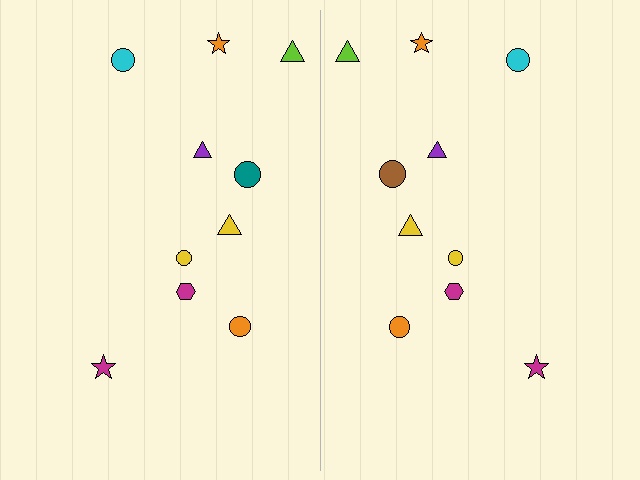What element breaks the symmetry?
The brown circle on the right side breaks the symmetry — its mirror counterpart is teal.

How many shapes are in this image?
There are 20 shapes in this image.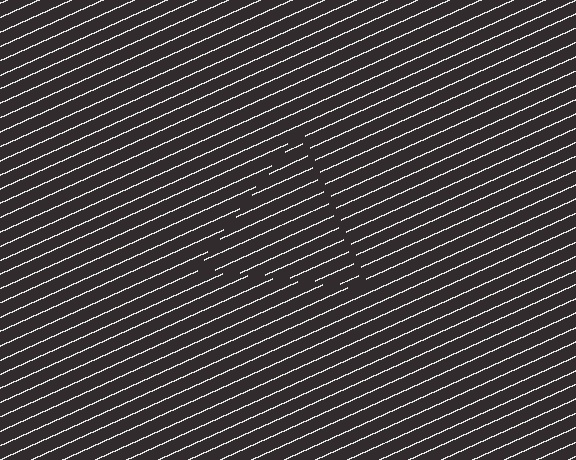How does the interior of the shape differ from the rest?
The interior of the shape contains the same grating, shifted by half a period — the contour is defined by the phase discontinuity where line-ends from the inner and outer gratings abut.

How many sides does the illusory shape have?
3 sides — the line-ends trace a triangle.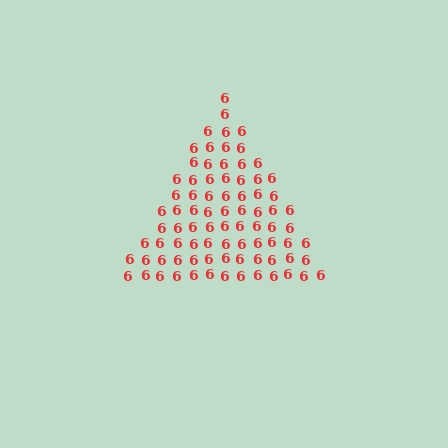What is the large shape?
The large shape is a triangle.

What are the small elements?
The small elements are digit 6's.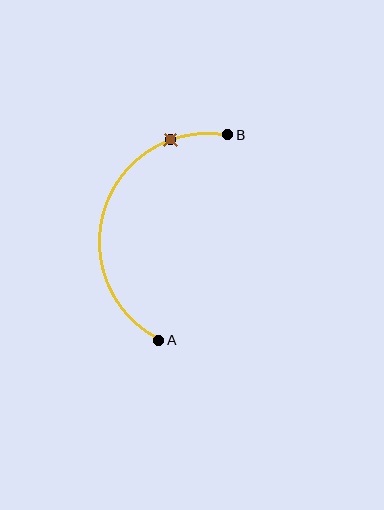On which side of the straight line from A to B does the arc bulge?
The arc bulges to the left of the straight line connecting A and B.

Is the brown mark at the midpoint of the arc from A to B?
No. The brown mark lies on the arc but is closer to endpoint B. The arc midpoint would be at the point on the curve equidistant along the arc from both A and B.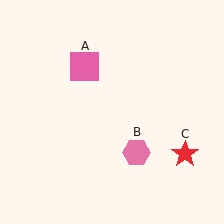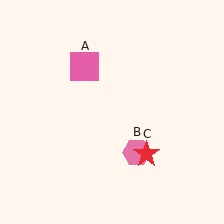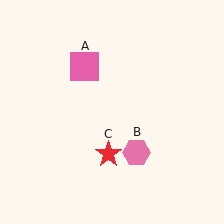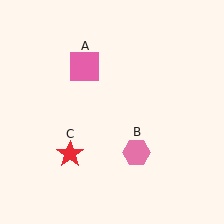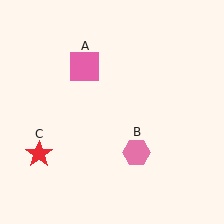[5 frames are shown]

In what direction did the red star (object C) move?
The red star (object C) moved left.